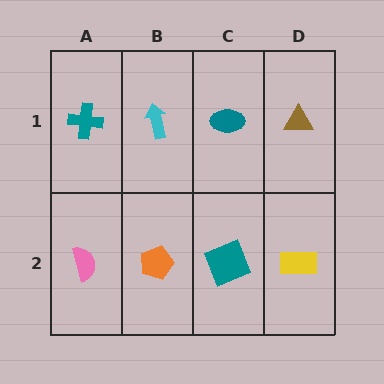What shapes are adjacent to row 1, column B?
An orange pentagon (row 2, column B), a teal cross (row 1, column A), a teal ellipse (row 1, column C).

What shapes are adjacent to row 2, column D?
A brown triangle (row 1, column D), a teal square (row 2, column C).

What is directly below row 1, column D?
A yellow rectangle.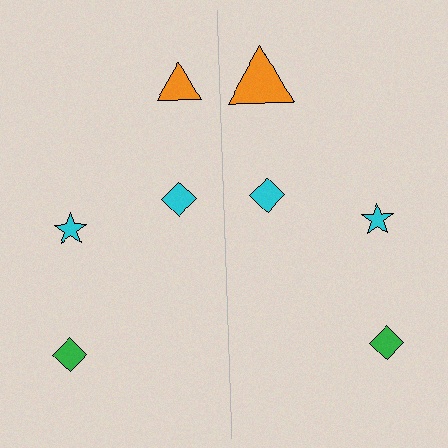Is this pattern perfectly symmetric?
No, the pattern is not perfectly symmetric. The orange triangle on the right side has a different size than its mirror counterpart.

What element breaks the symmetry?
The orange triangle on the right side has a different size than its mirror counterpart.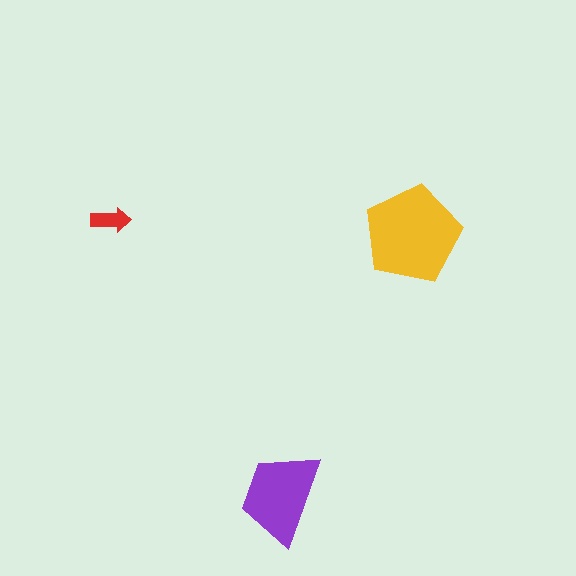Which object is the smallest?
The red arrow.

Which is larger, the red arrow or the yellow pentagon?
The yellow pentagon.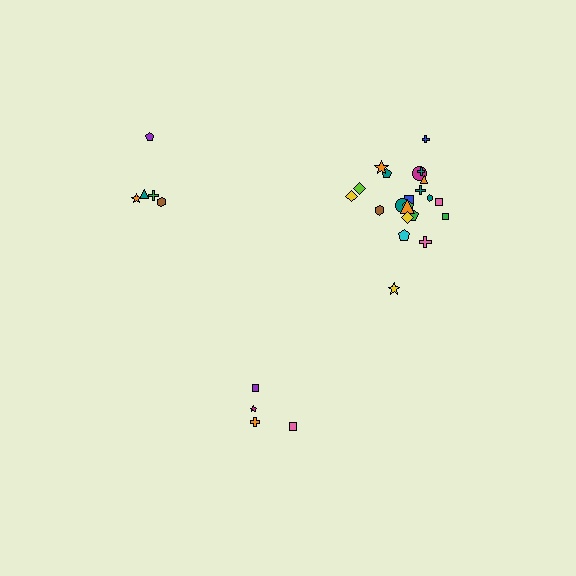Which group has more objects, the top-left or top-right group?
The top-right group.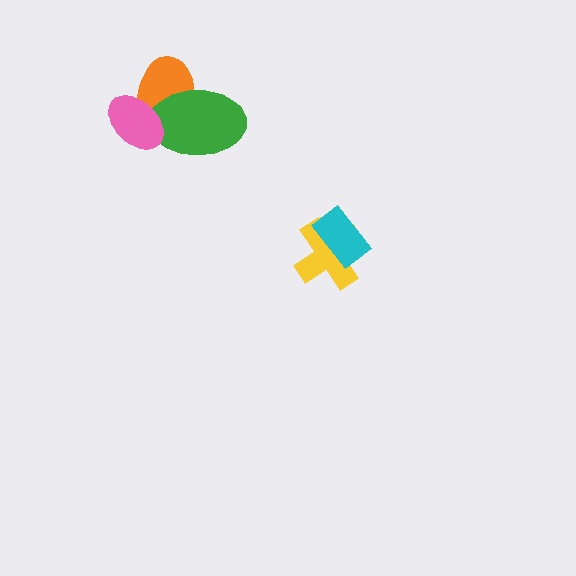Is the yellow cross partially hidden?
Yes, it is partially covered by another shape.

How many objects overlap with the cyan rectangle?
1 object overlaps with the cyan rectangle.